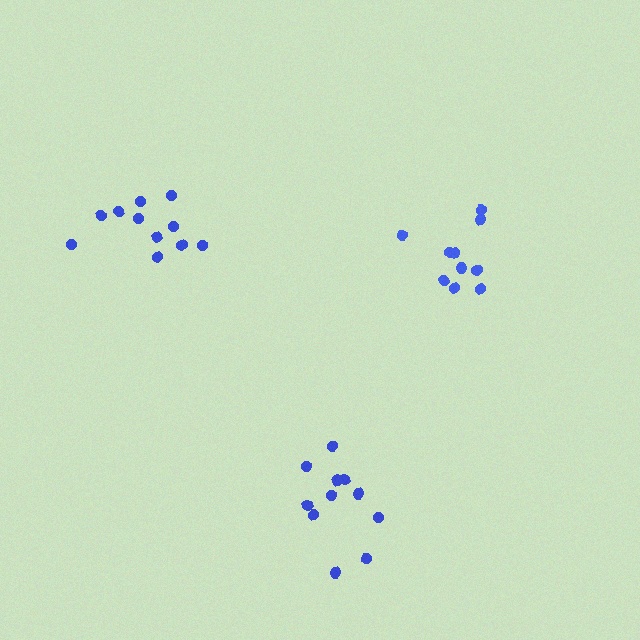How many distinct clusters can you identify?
There are 3 distinct clusters.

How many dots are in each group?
Group 1: 11 dots, Group 2: 10 dots, Group 3: 11 dots (32 total).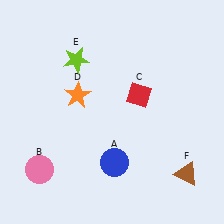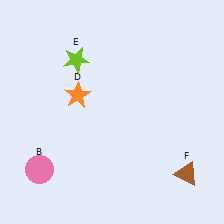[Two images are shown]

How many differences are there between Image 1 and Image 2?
There are 2 differences between the two images.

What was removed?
The red diamond (C), the blue circle (A) were removed in Image 2.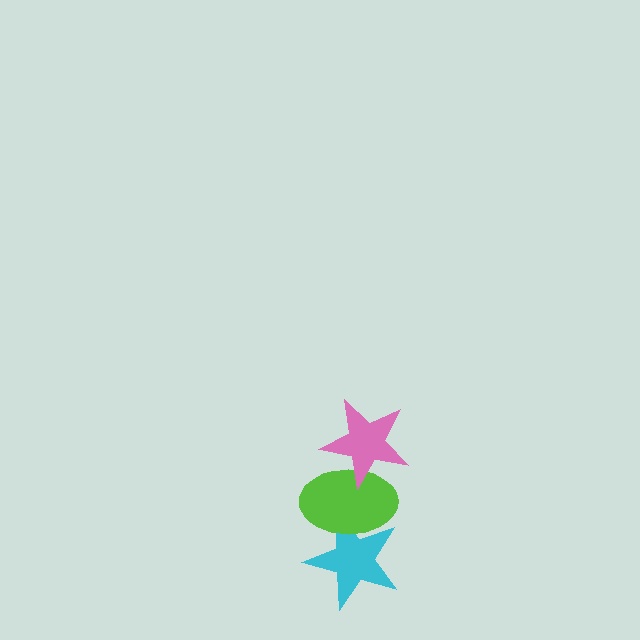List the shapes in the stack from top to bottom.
From top to bottom: the pink star, the lime ellipse, the cyan star.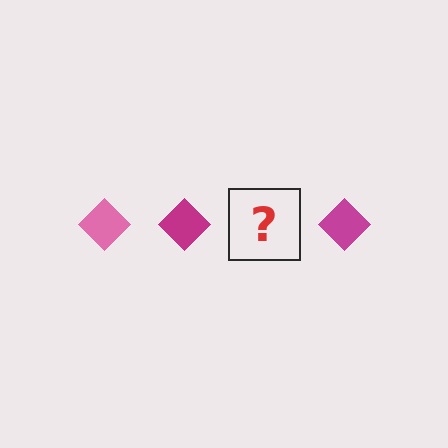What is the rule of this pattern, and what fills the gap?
The rule is that the pattern cycles through pink, magenta diamonds. The gap should be filled with a pink diamond.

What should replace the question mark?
The question mark should be replaced with a pink diamond.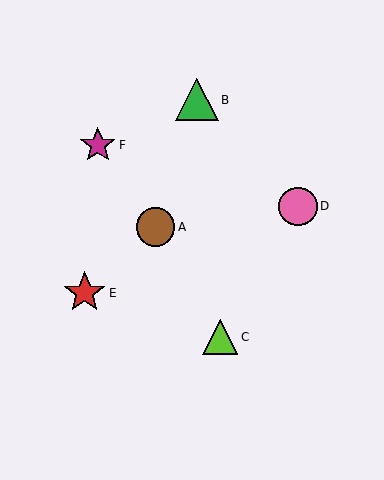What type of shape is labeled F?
Shape F is a magenta star.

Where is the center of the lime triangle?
The center of the lime triangle is at (220, 337).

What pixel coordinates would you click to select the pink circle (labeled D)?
Click at (298, 206) to select the pink circle D.